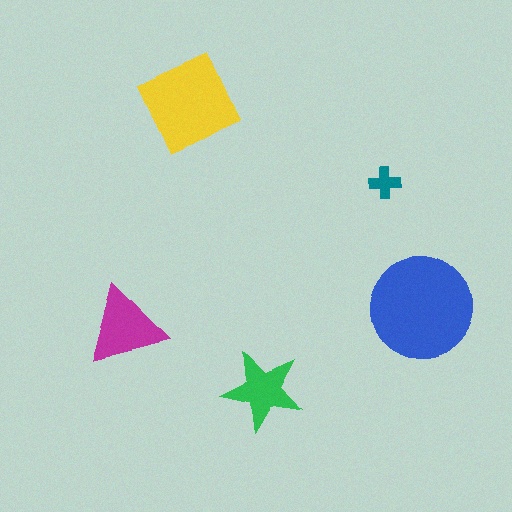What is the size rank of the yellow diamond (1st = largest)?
2nd.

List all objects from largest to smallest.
The blue circle, the yellow diamond, the magenta triangle, the green star, the teal cross.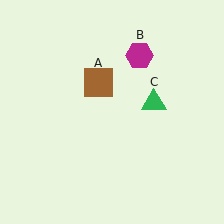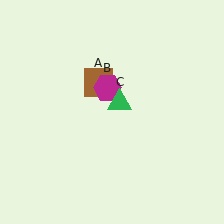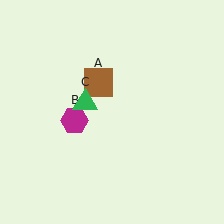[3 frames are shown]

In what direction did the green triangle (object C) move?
The green triangle (object C) moved left.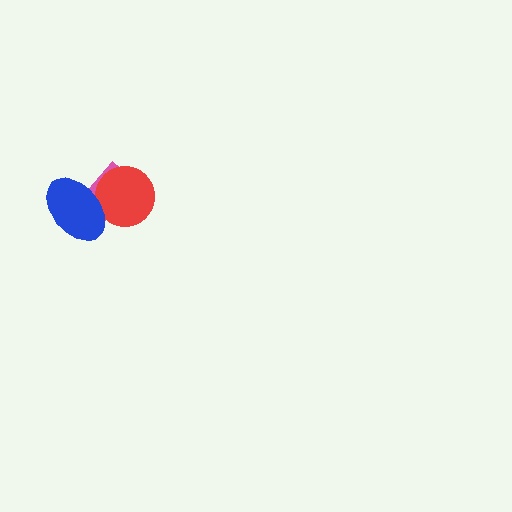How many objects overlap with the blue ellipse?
2 objects overlap with the blue ellipse.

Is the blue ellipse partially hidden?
No, no other shape covers it.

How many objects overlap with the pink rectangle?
2 objects overlap with the pink rectangle.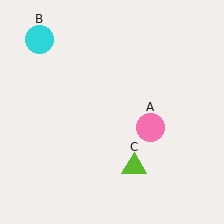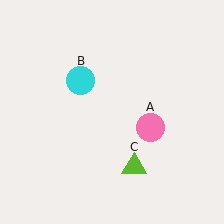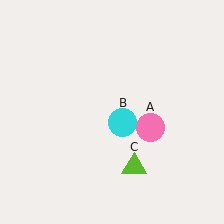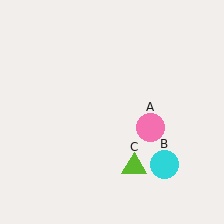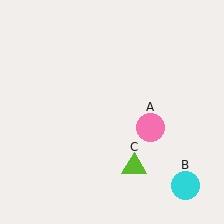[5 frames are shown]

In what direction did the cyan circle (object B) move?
The cyan circle (object B) moved down and to the right.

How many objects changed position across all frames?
1 object changed position: cyan circle (object B).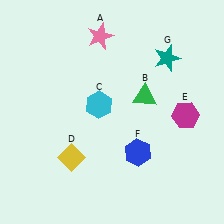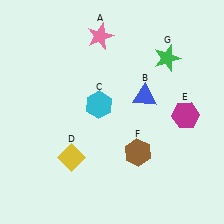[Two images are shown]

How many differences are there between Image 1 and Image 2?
There are 3 differences between the two images.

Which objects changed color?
B changed from green to blue. F changed from blue to brown. G changed from teal to green.